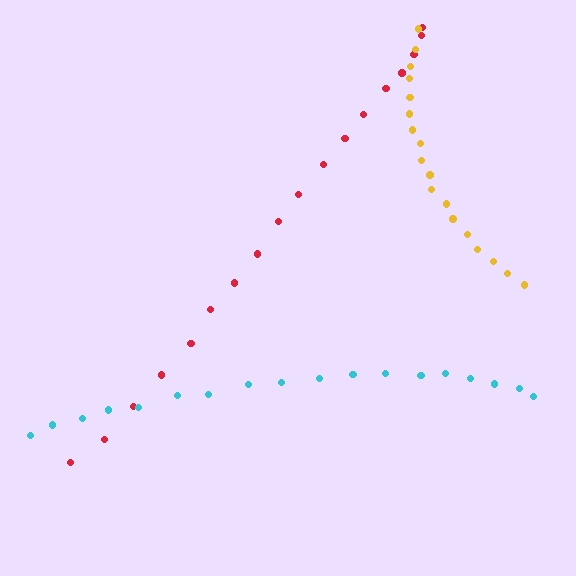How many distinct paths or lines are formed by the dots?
There are 3 distinct paths.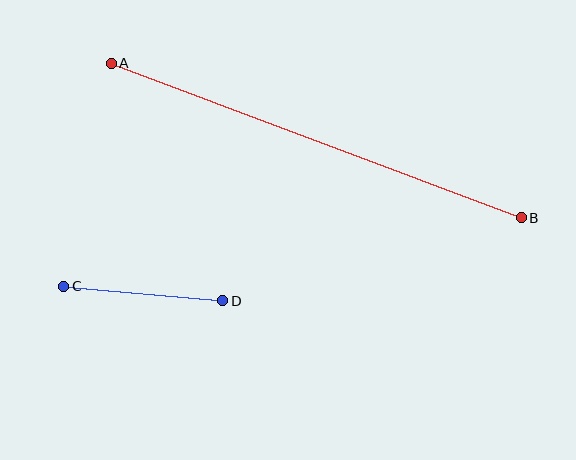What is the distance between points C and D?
The distance is approximately 159 pixels.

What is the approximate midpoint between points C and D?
The midpoint is at approximately (143, 294) pixels.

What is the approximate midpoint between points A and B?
The midpoint is at approximately (316, 140) pixels.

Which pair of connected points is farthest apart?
Points A and B are farthest apart.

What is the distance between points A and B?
The distance is approximately 438 pixels.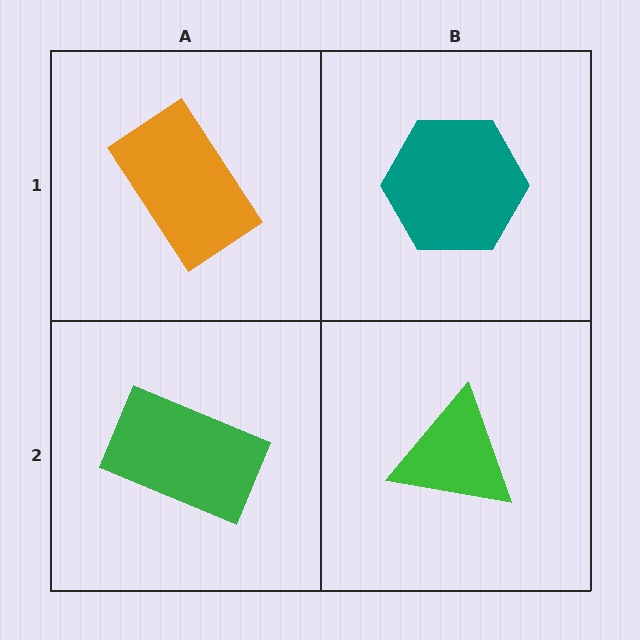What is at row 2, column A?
A green rectangle.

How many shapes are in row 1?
2 shapes.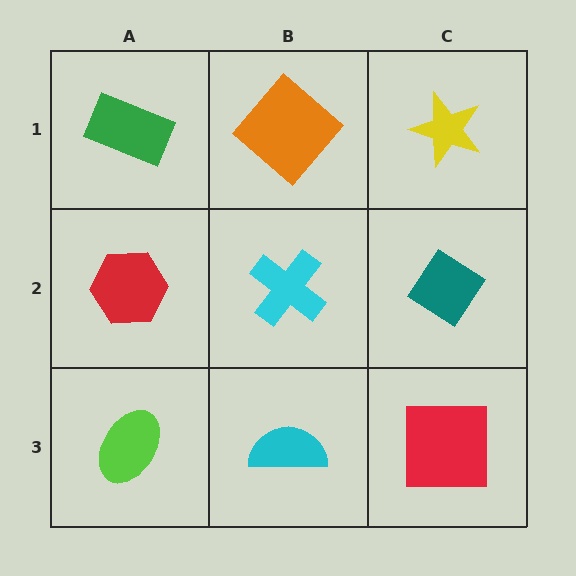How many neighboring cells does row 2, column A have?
3.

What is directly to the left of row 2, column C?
A cyan cross.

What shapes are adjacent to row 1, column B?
A cyan cross (row 2, column B), a green rectangle (row 1, column A), a yellow star (row 1, column C).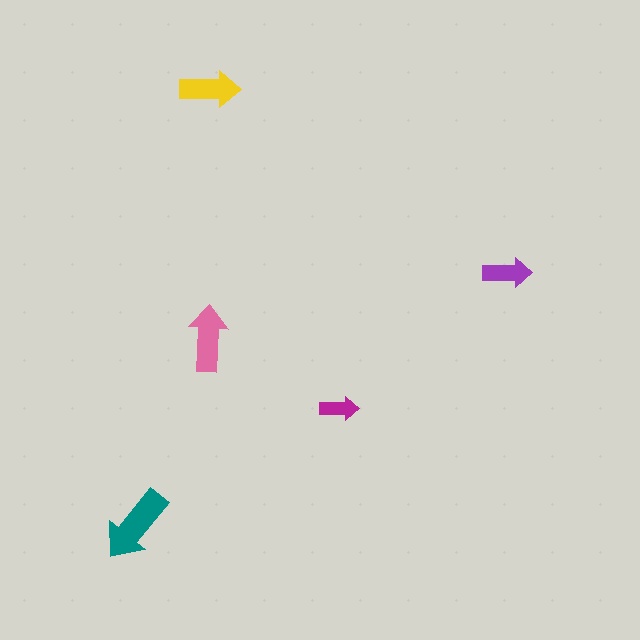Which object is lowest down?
The teal arrow is bottommost.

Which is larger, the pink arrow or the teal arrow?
The teal one.